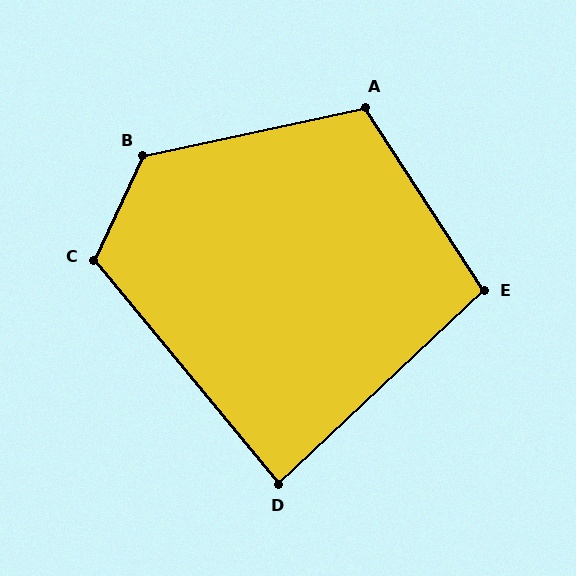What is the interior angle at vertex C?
Approximately 115 degrees (obtuse).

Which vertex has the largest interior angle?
B, at approximately 127 degrees.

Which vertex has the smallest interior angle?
D, at approximately 86 degrees.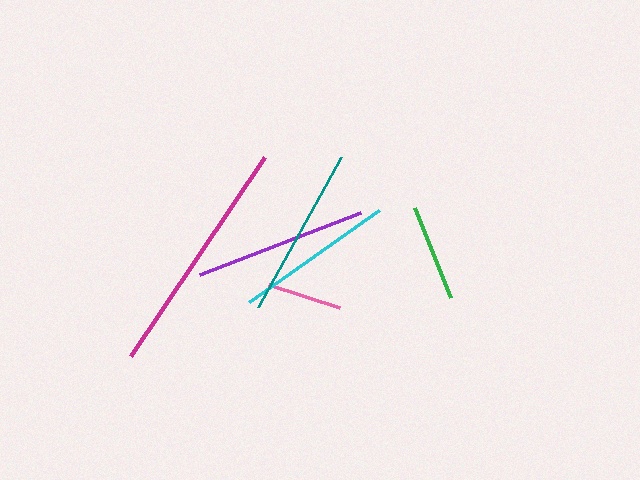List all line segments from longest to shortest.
From longest to shortest: magenta, purple, teal, cyan, green, pink.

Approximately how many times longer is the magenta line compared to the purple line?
The magenta line is approximately 1.4 times the length of the purple line.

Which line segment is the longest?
The magenta line is the longest at approximately 240 pixels.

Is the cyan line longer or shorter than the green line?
The cyan line is longer than the green line.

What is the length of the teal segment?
The teal segment is approximately 172 pixels long.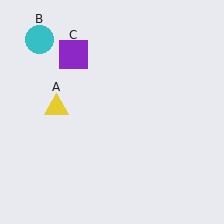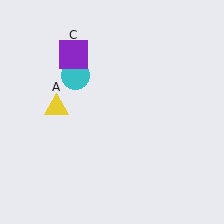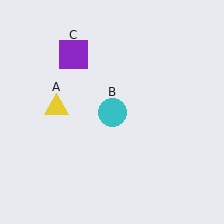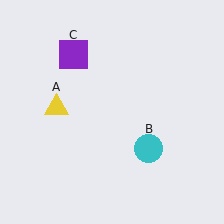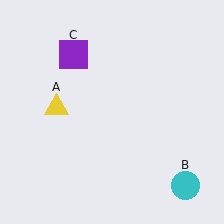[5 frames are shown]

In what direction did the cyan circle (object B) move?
The cyan circle (object B) moved down and to the right.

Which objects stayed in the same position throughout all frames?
Yellow triangle (object A) and purple square (object C) remained stationary.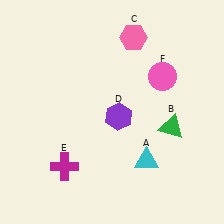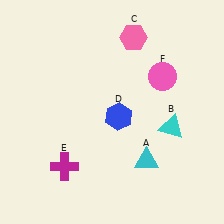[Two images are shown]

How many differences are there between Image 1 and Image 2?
There are 2 differences between the two images.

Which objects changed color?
B changed from green to cyan. D changed from purple to blue.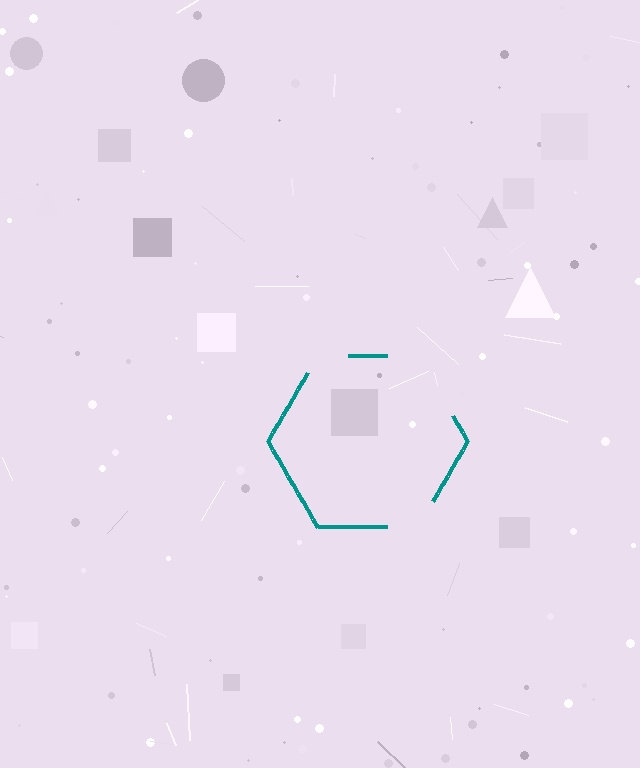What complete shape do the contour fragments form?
The contour fragments form a hexagon.